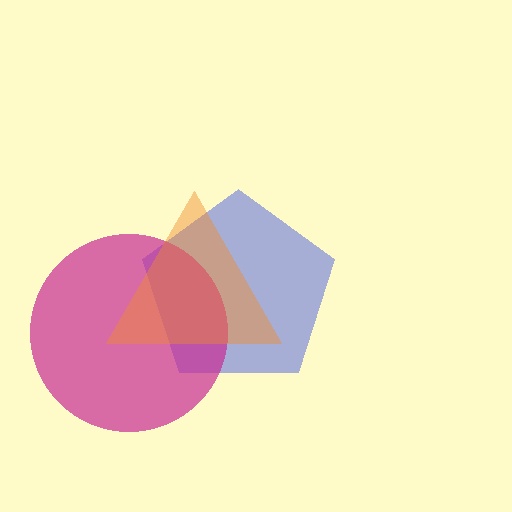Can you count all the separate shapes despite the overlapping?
Yes, there are 3 separate shapes.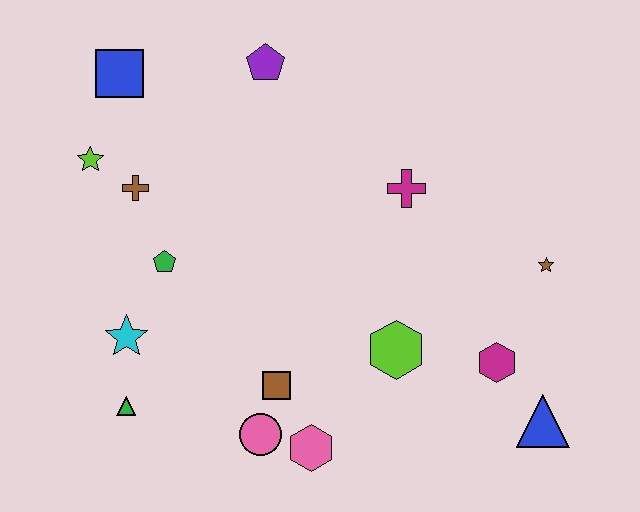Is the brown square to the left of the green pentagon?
No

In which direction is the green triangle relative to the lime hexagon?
The green triangle is to the left of the lime hexagon.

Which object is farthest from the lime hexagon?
The blue square is farthest from the lime hexagon.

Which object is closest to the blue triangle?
The magenta hexagon is closest to the blue triangle.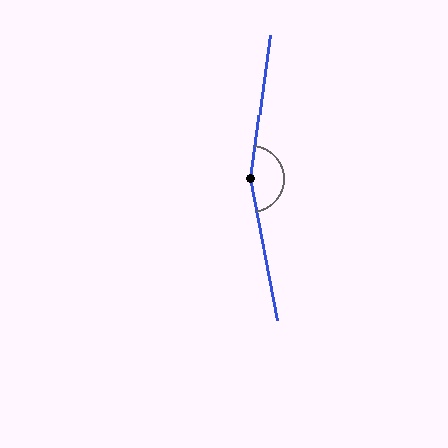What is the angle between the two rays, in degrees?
Approximately 162 degrees.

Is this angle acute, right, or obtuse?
It is obtuse.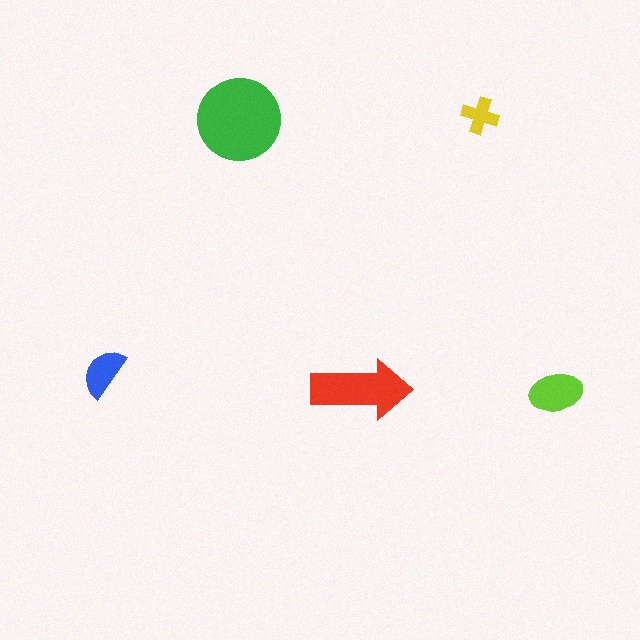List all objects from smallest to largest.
The yellow cross, the blue semicircle, the lime ellipse, the red arrow, the green circle.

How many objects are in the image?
There are 5 objects in the image.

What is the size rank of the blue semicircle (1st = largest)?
4th.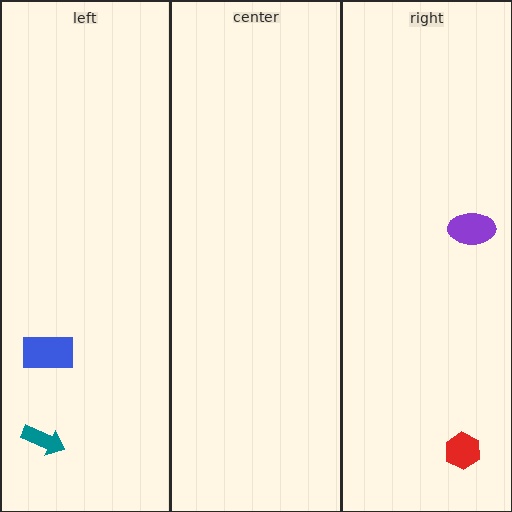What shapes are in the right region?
The purple ellipse, the red hexagon.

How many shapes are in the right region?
2.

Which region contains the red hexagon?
The right region.